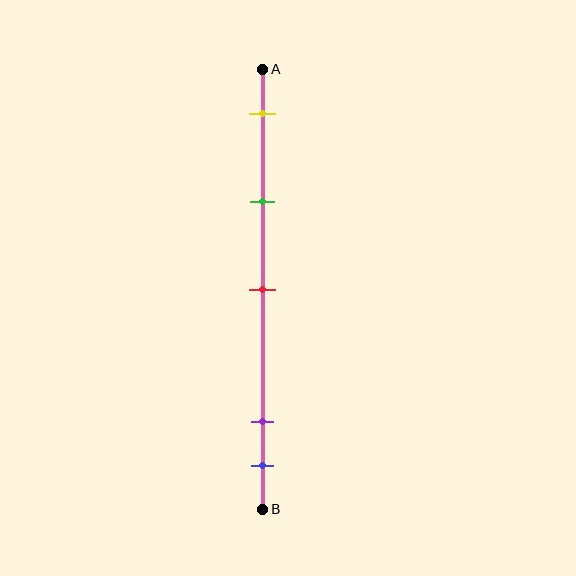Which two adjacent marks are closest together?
The purple and blue marks are the closest adjacent pair.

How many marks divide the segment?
There are 5 marks dividing the segment.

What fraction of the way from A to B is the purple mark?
The purple mark is approximately 80% (0.8) of the way from A to B.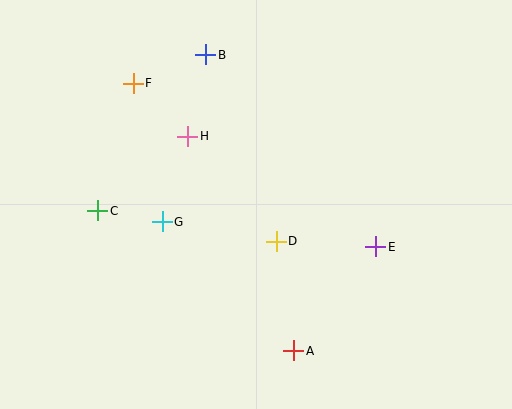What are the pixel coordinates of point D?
Point D is at (276, 241).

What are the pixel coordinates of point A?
Point A is at (294, 351).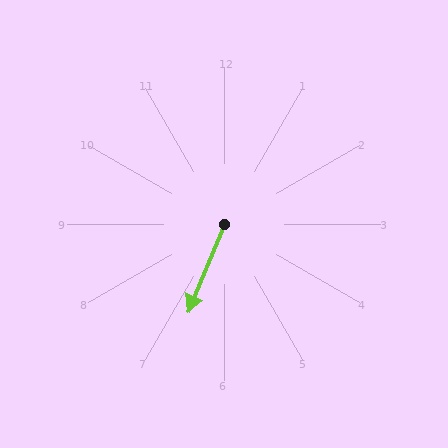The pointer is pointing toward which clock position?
Roughly 7 o'clock.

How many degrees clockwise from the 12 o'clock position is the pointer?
Approximately 203 degrees.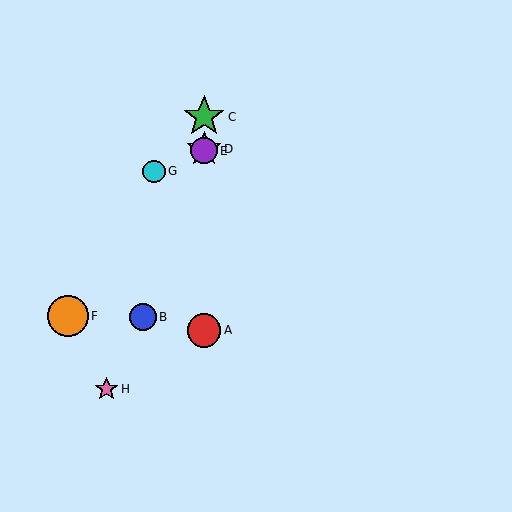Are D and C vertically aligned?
Yes, both are at x≈204.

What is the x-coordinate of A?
Object A is at x≈204.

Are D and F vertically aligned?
No, D is at x≈204 and F is at x≈68.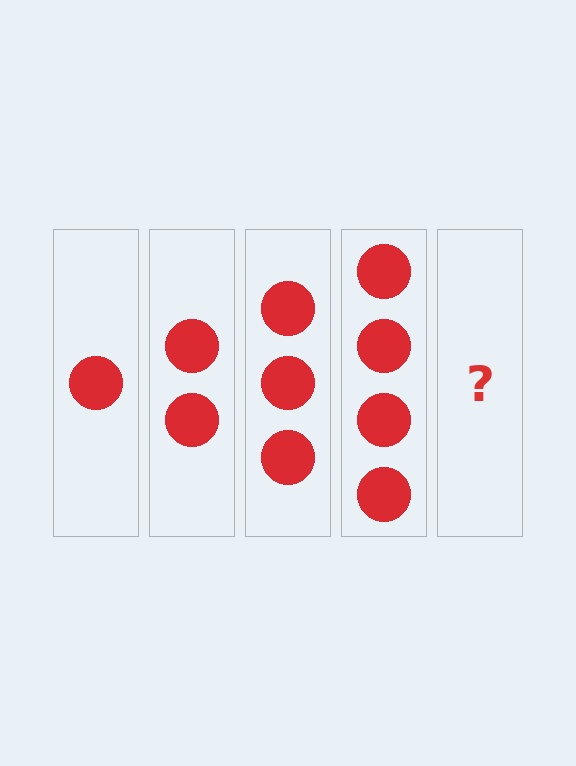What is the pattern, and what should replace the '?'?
The pattern is that each step adds one more circle. The '?' should be 5 circles.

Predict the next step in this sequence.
The next step is 5 circles.